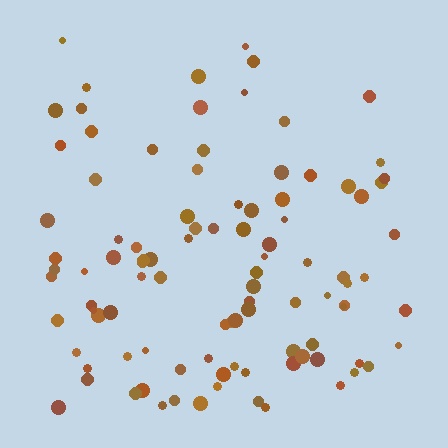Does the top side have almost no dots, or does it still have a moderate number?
Still a moderate number, just noticeably fewer than the bottom.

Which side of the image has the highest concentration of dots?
The bottom.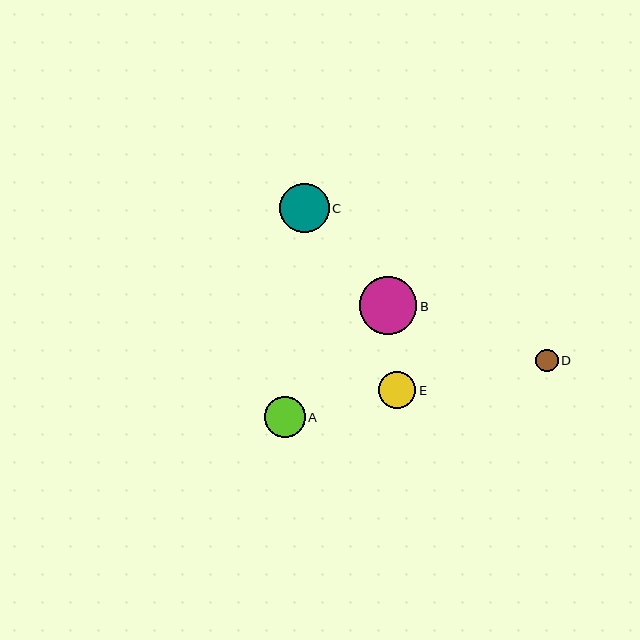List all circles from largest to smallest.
From largest to smallest: B, C, A, E, D.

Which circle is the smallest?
Circle D is the smallest with a size of approximately 22 pixels.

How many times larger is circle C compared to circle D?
Circle C is approximately 2.2 times the size of circle D.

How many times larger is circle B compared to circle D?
Circle B is approximately 2.6 times the size of circle D.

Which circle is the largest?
Circle B is the largest with a size of approximately 57 pixels.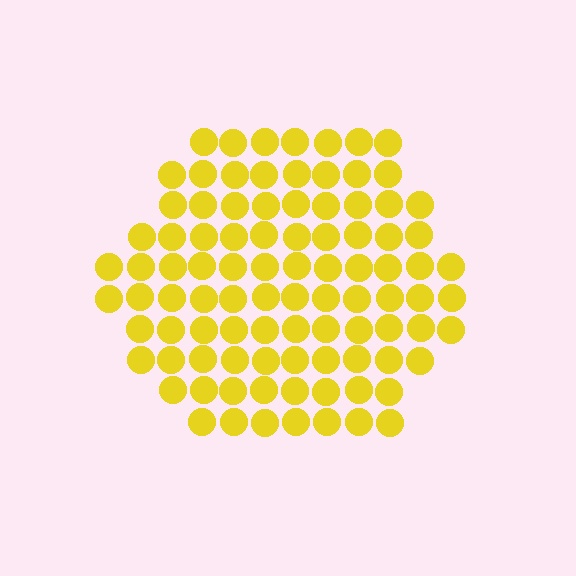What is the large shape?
The large shape is a hexagon.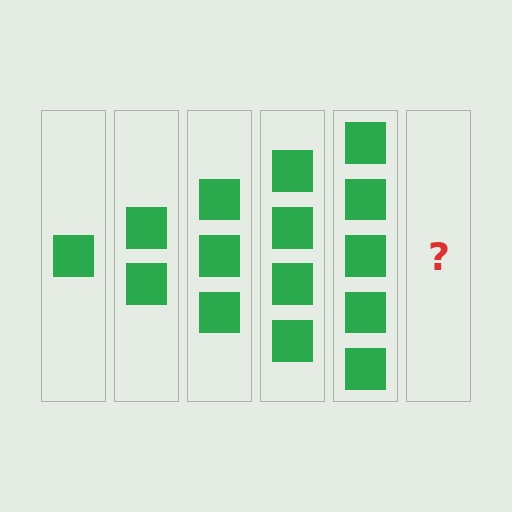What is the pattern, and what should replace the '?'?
The pattern is that each step adds one more square. The '?' should be 6 squares.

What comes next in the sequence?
The next element should be 6 squares.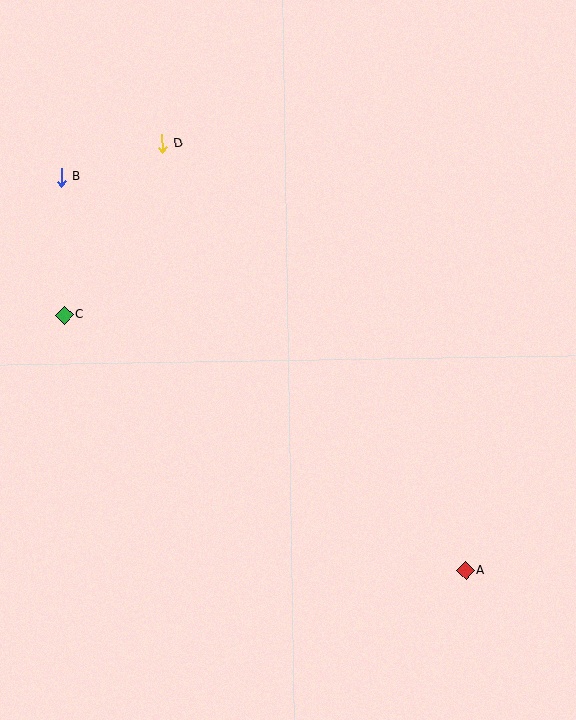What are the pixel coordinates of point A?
Point A is at (466, 571).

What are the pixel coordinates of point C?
Point C is at (65, 315).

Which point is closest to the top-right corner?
Point D is closest to the top-right corner.